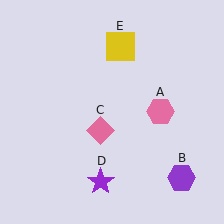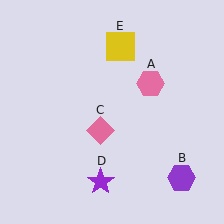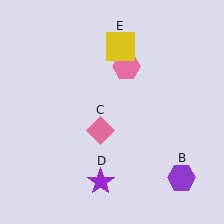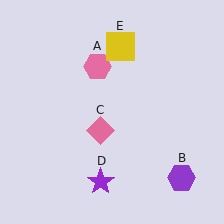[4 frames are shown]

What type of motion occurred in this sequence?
The pink hexagon (object A) rotated counterclockwise around the center of the scene.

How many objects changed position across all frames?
1 object changed position: pink hexagon (object A).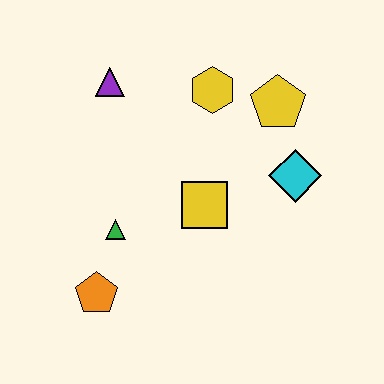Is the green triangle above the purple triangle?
No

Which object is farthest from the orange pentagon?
The yellow pentagon is farthest from the orange pentagon.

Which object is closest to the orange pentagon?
The green triangle is closest to the orange pentagon.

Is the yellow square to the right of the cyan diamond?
No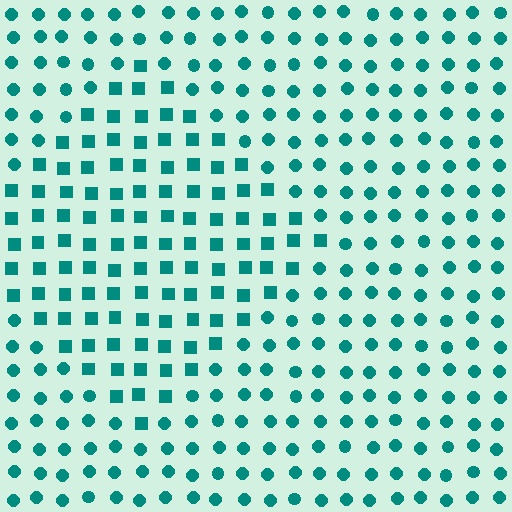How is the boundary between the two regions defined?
The boundary is defined by a change in element shape: squares inside vs. circles outside. All elements share the same color and spacing.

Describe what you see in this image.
The image is filled with small teal elements arranged in a uniform grid. A diamond-shaped region contains squares, while the surrounding area contains circles. The boundary is defined purely by the change in element shape.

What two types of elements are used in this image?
The image uses squares inside the diamond region and circles outside it.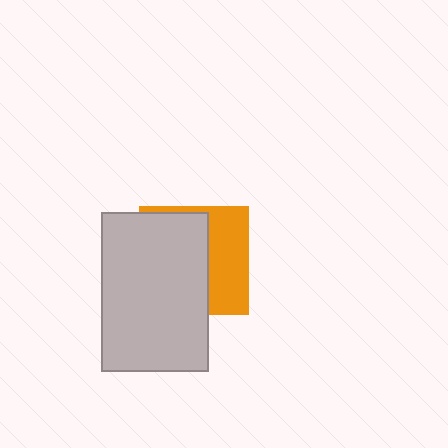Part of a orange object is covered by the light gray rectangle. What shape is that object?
It is a square.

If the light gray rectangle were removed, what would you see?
You would see the complete orange square.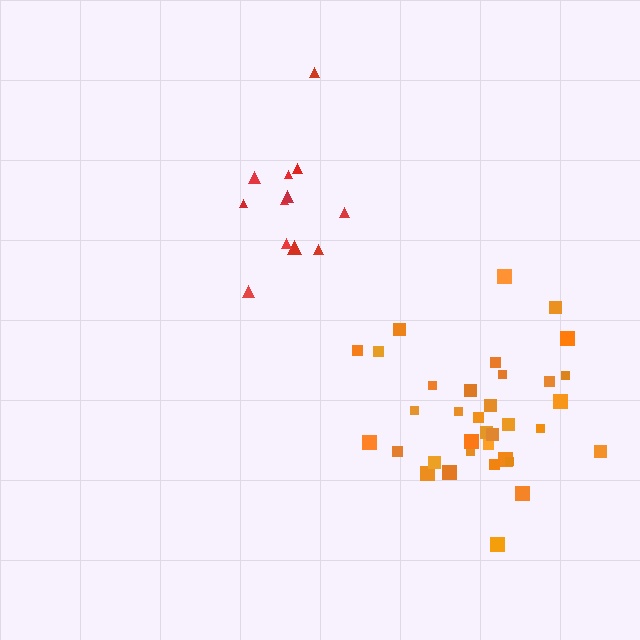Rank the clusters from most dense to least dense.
orange, red.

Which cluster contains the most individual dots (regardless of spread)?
Orange (35).